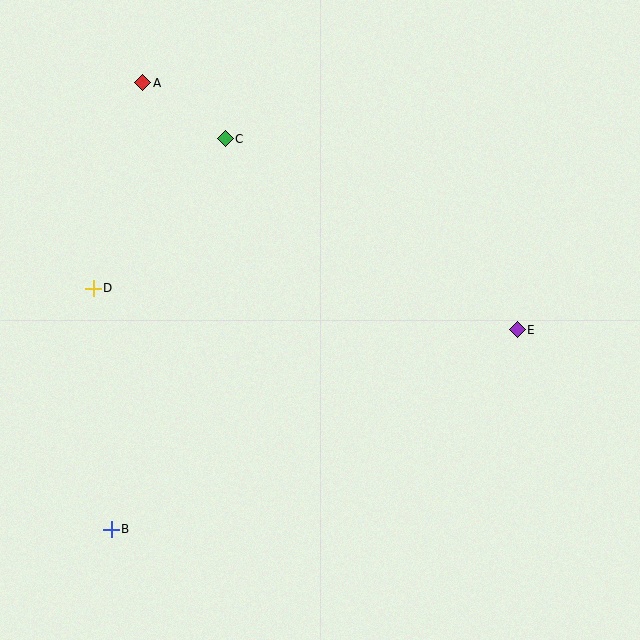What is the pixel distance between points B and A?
The distance between B and A is 447 pixels.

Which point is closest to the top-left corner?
Point A is closest to the top-left corner.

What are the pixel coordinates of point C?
Point C is at (225, 139).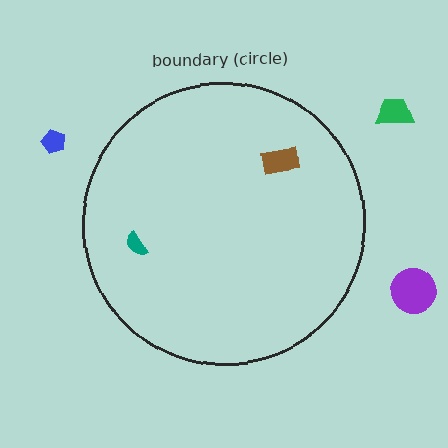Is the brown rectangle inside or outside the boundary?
Inside.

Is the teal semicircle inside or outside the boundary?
Inside.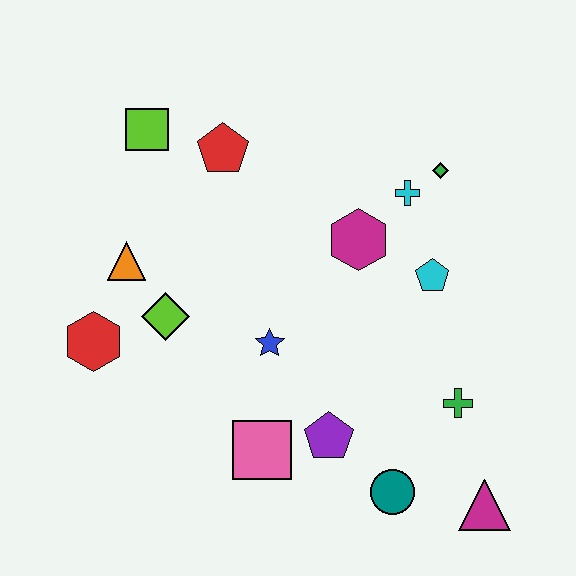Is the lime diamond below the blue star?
No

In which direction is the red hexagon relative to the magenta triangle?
The red hexagon is to the left of the magenta triangle.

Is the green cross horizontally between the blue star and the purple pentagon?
No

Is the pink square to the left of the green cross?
Yes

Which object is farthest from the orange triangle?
The magenta triangle is farthest from the orange triangle.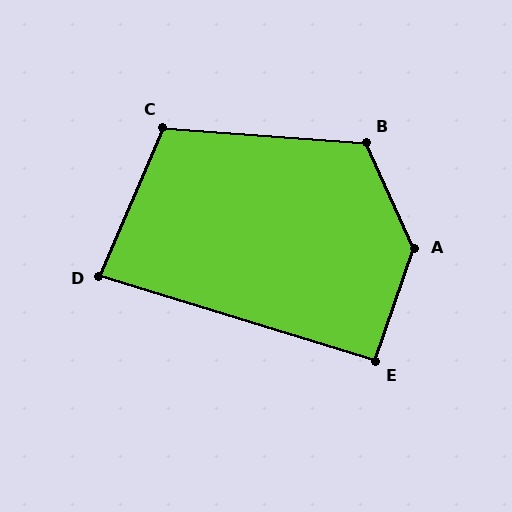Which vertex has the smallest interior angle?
D, at approximately 84 degrees.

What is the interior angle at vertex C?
Approximately 109 degrees (obtuse).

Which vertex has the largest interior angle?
A, at approximately 136 degrees.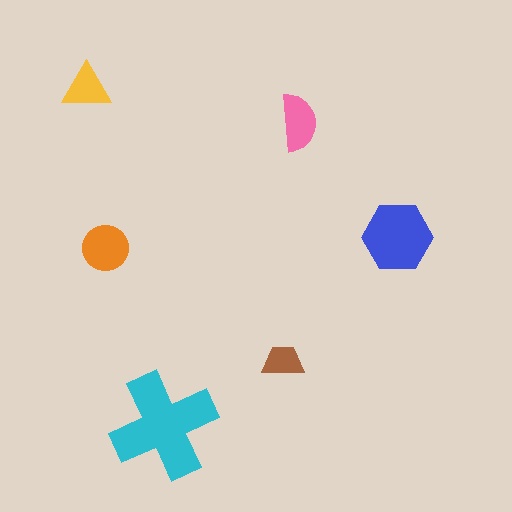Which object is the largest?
The cyan cross.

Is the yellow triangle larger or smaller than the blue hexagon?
Smaller.